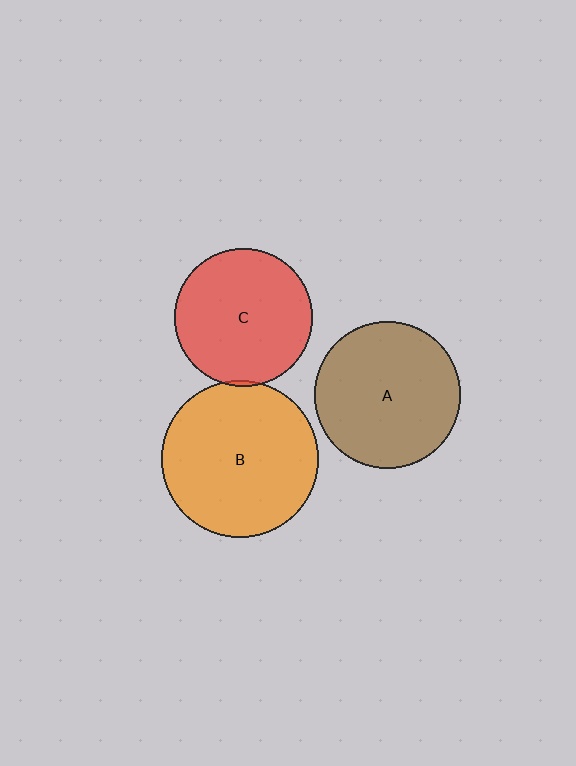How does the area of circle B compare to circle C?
Approximately 1.3 times.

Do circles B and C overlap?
Yes.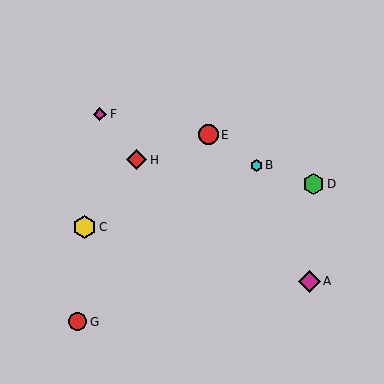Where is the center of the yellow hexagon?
The center of the yellow hexagon is at (85, 227).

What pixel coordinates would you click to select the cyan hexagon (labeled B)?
Click at (256, 165) to select the cyan hexagon B.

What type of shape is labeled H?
Shape H is a red diamond.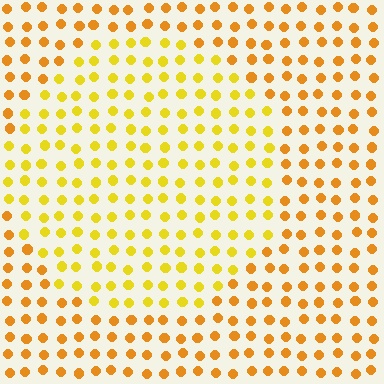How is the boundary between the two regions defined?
The boundary is defined purely by a slight shift in hue (about 23 degrees). Spacing, size, and orientation are identical on both sides.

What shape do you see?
I see a circle.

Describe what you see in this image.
The image is filled with small orange elements in a uniform arrangement. A circle-shaped region is visible where the elements are tinted to a slightly different hue, forming a subtle color boundary.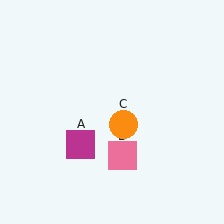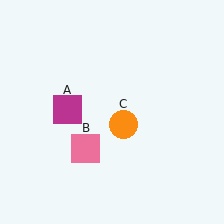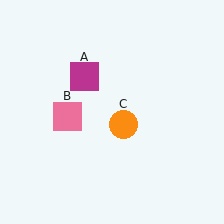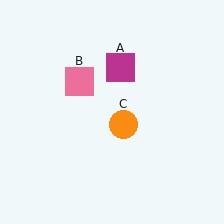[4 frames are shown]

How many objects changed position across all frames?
2 objects changed position: magenta square (object A), pink square (object B).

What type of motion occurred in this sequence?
The magenta square (object A), pink square (object B) rotated clockwise around the center of the scene.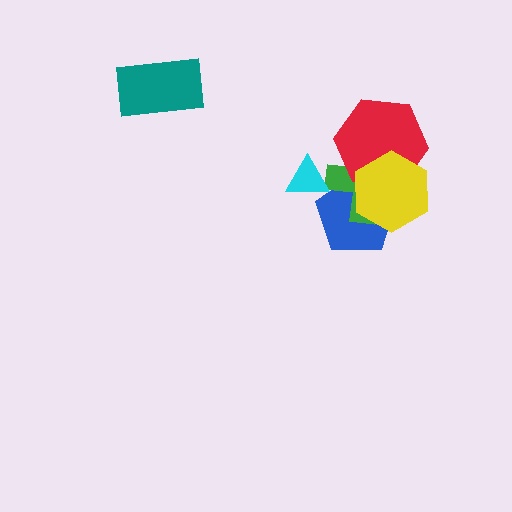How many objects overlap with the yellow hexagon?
3 objects overlap with the yellow hexagon.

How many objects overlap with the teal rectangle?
0 objects overlap with the teal rectangle.